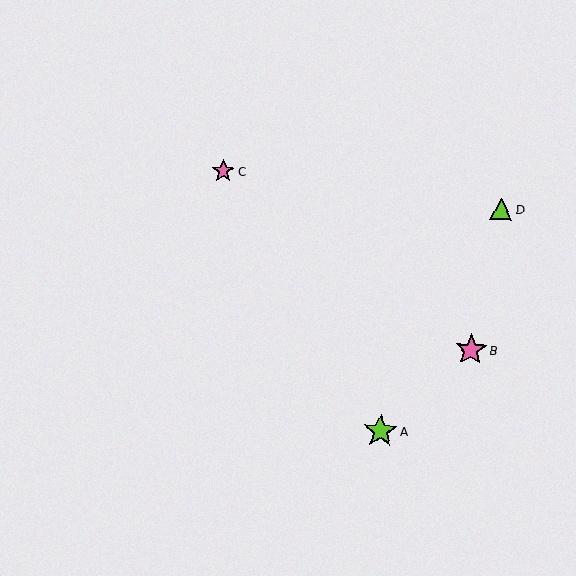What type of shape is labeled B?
Shape B is a pink star.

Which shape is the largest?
The lime star (labeled A) is the largest.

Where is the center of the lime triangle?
The center of the lime triangle is at (501, 209).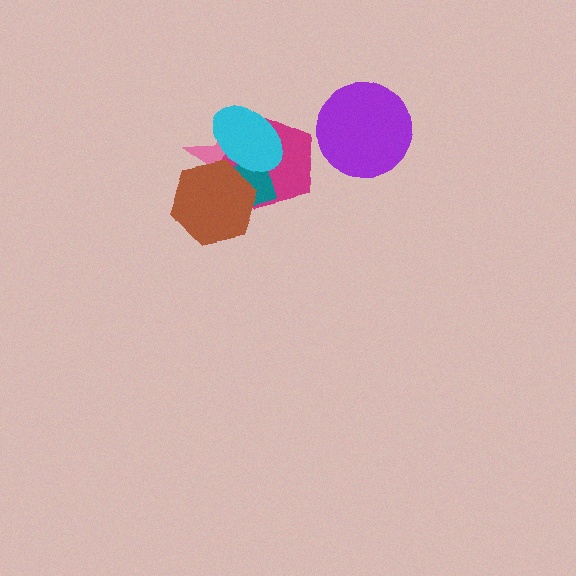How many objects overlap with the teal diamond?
4 objects overlap with the teal diamond.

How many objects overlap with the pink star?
4 objects overlap with the pink star.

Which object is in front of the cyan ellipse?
The brown hexagon is in front of the cyan ellipse.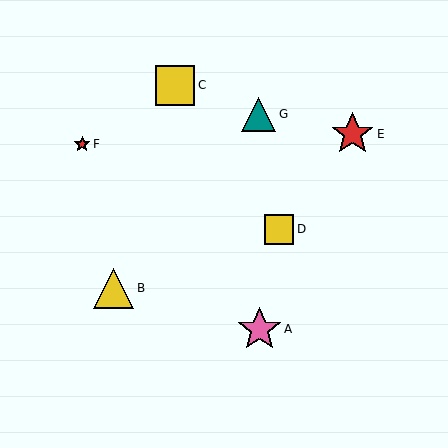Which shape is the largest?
The pink star (labeled A) is the largest.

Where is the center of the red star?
The center of the red star is at (353, 134).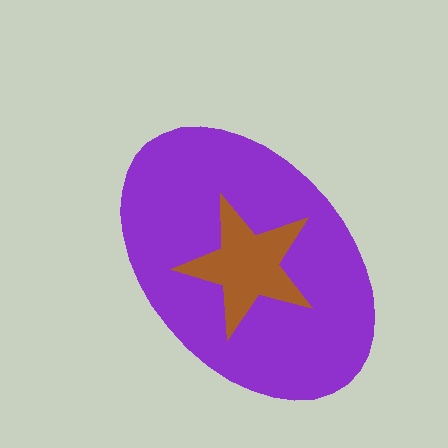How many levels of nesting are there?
2.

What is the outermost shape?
The purple ellipse.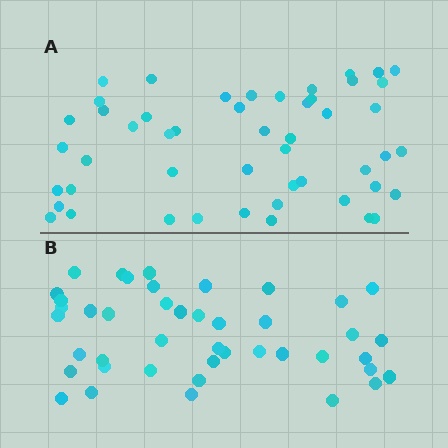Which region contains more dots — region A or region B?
Region A (the top region) has more dots.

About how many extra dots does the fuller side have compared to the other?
Region A has roughly 8 or so more dots than region B.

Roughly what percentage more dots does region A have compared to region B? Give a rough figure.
About 15% more.